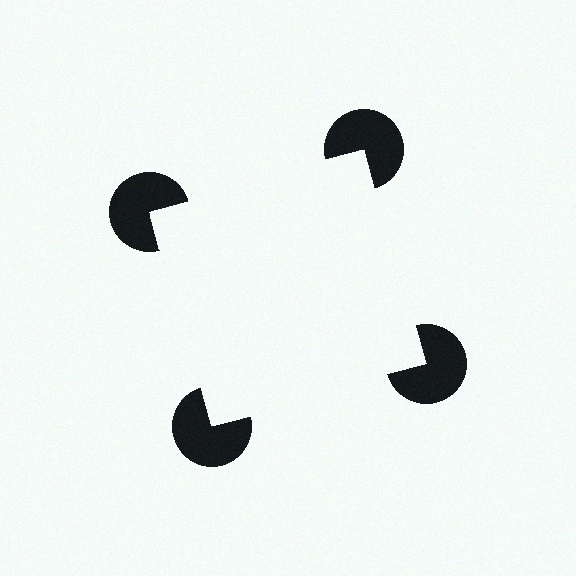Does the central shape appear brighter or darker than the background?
It typically appears slightly brighter than the background, even though no actual brightness change is drawn.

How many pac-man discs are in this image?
There are 4 — one at each vertex of the illusory square.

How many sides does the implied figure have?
4 sides.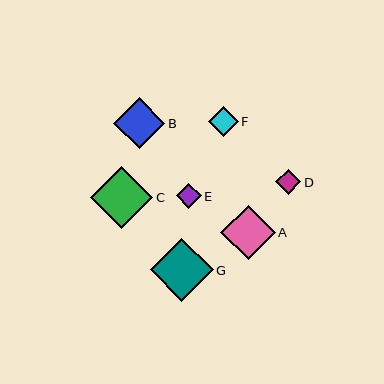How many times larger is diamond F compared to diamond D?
Diamond F is approximately 1.2 times the size of diamond D.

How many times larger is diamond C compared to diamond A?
Diamond C is approximately 1.1 times the size of diamond A.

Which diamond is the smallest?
Diamond E is the smallest with a size of approximately 24 pixels.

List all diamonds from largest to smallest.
From largest to smallest: G, C, A, B, F, D, E.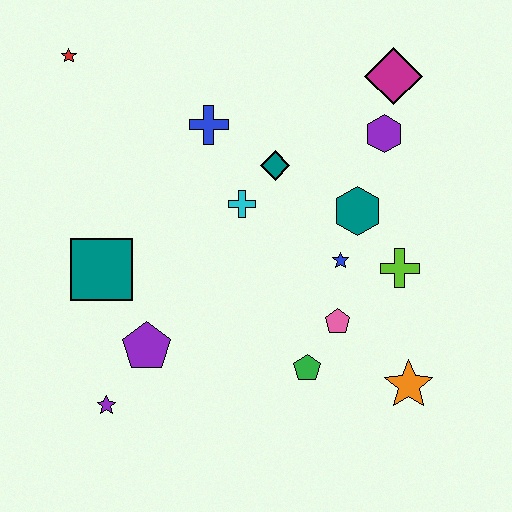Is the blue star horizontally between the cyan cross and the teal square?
No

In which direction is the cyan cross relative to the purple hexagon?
The cyan cross is to the left of the purple hexagon.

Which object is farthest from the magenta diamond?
The purple star is farthest from the magenta diamond.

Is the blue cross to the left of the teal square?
No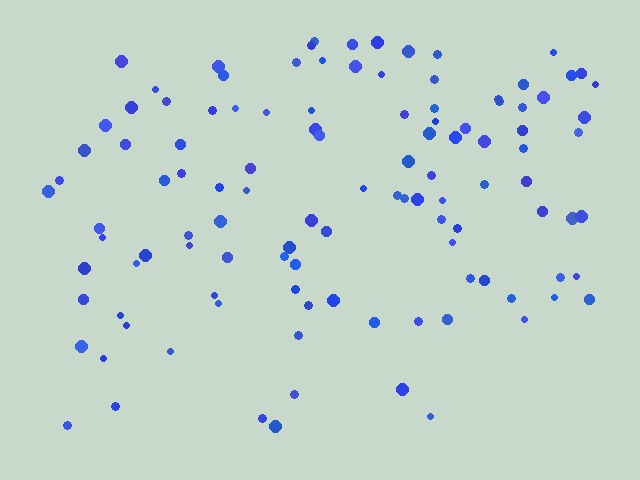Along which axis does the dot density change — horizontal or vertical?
Vertical.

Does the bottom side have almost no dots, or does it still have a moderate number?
Still a moderate number, just noticeably fewer than the top.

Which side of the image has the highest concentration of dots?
The top.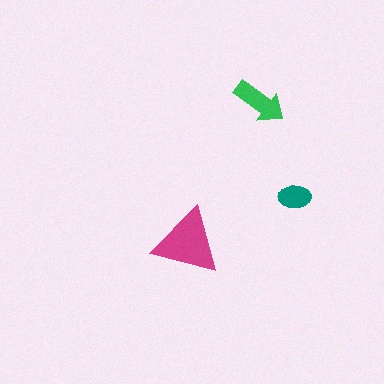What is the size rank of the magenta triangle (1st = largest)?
1st.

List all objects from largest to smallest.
The magenta triangle, the green arrow, the teal ellipse.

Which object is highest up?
The green arrow is topmost.